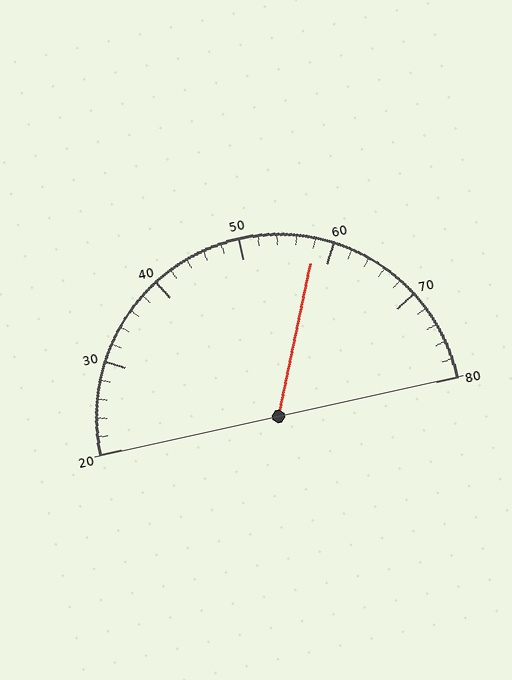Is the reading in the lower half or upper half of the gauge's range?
The reading is in the upper half of the range (20 to 80).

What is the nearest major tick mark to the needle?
The nearest major tick mark is 60.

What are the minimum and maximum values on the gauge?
The gauge ranges from 20 to 80.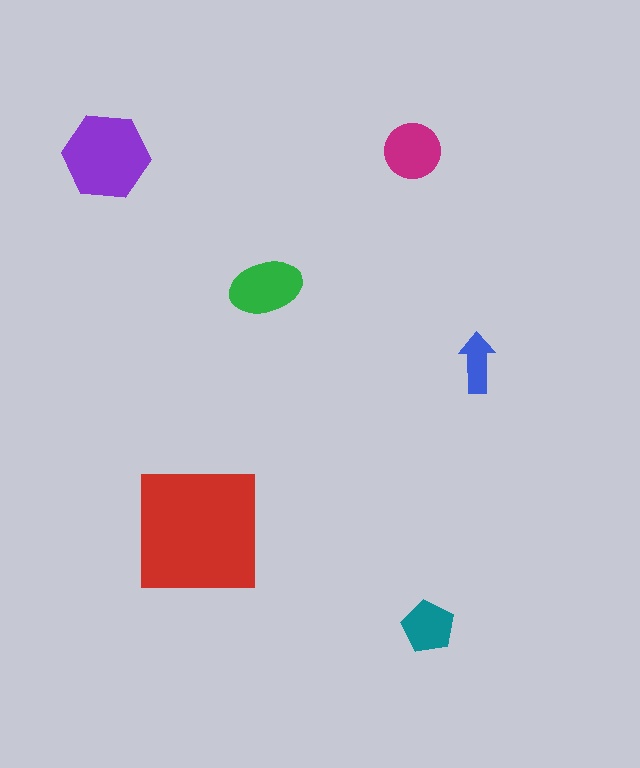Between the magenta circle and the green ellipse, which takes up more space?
The green ellipse.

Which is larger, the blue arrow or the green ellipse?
The green ellipse.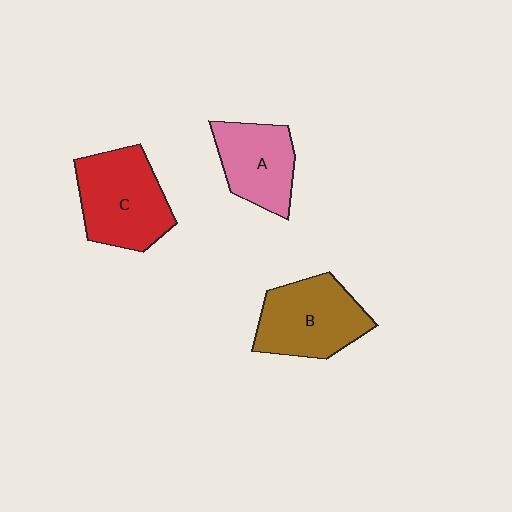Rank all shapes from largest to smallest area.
From largest to smallest: C (red), B (brown), A (pink).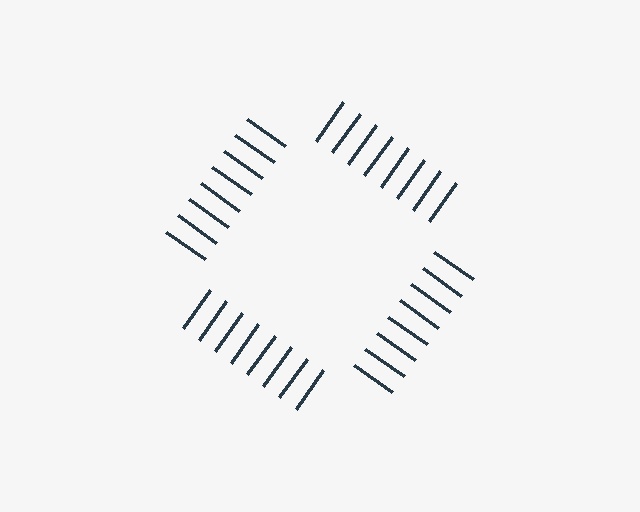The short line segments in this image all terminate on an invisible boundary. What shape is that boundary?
An illusory square — the line segments terminate on its edges but no continuous stroke is drawn.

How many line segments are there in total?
32 — 8 along each of the 4 edges.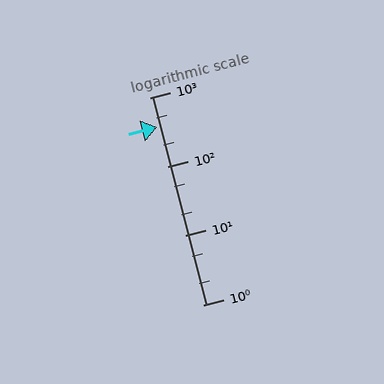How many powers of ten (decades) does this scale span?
The scale spans 3 decades, from 1 to 1000.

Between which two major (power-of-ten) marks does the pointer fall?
The pointer is between 100 and 1000.